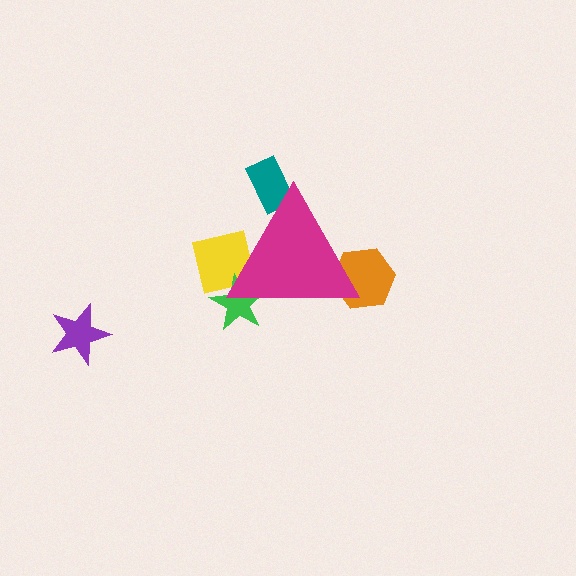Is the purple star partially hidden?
No, the purple star is fully visible.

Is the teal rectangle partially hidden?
Yes, the teal rectangle is partially hidden behind the magenta triangle.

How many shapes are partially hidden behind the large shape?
4 shapes are partially hidden.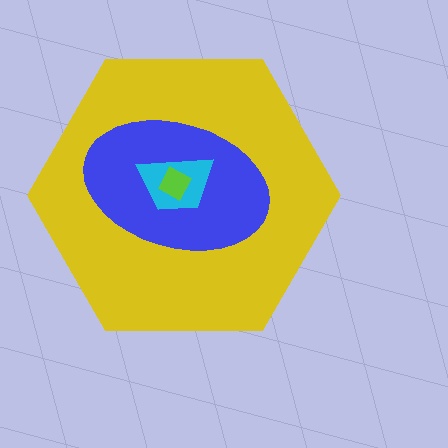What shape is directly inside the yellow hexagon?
The blue ellipse.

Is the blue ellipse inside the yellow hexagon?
Yes.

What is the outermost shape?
The yellow hexagon.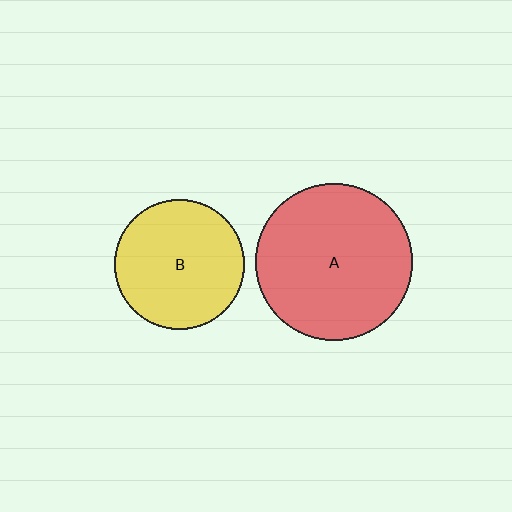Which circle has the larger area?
Circle A (red).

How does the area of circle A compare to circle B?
Approximately 1.5 times.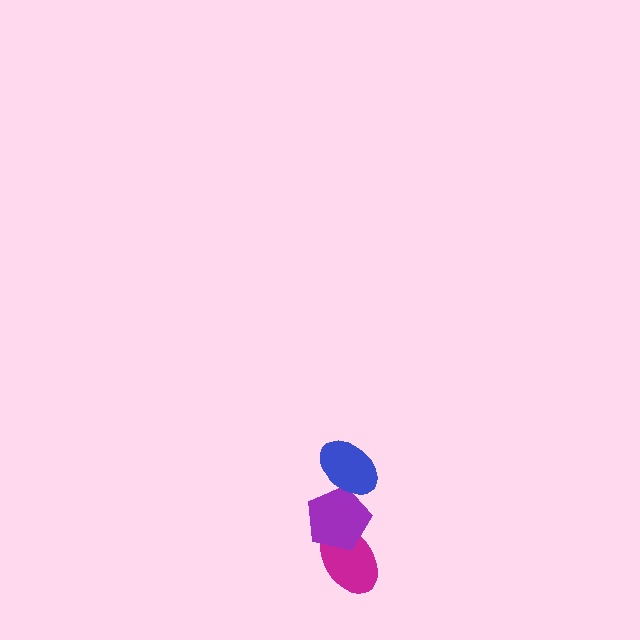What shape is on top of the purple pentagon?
The blue ellipse is on top of the purple pentagon.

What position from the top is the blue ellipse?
The blue ellipse is 1st from the top.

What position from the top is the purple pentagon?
The purple pentagon is 2nd from the top.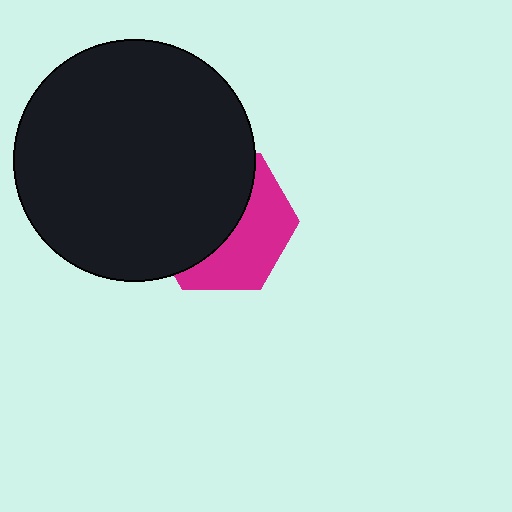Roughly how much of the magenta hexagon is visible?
A small part of it is visible (roughly 43%).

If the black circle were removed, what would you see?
You would see the complete magenta hexagon.